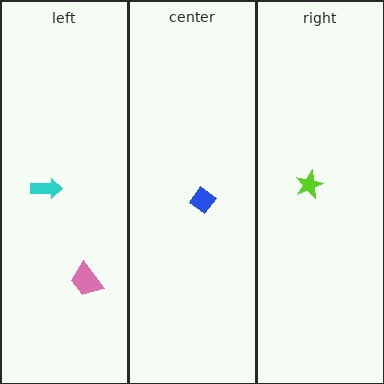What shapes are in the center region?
The blue diamond.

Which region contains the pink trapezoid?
The left region.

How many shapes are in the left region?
2.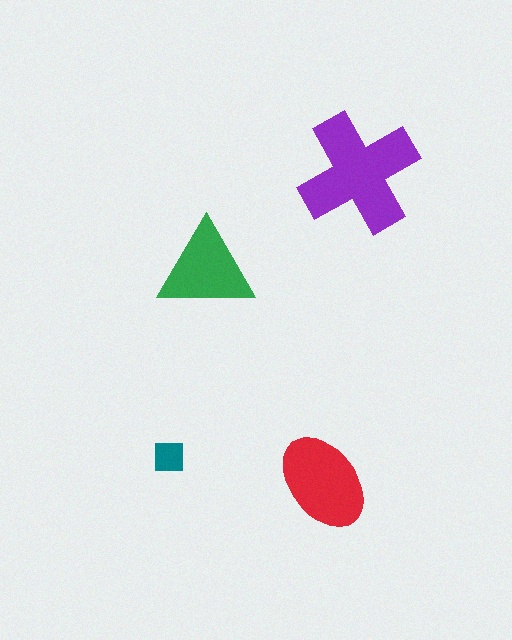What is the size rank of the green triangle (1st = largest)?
3rd.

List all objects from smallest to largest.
The teal square, the green triangle, the red ellipse, the purple cross.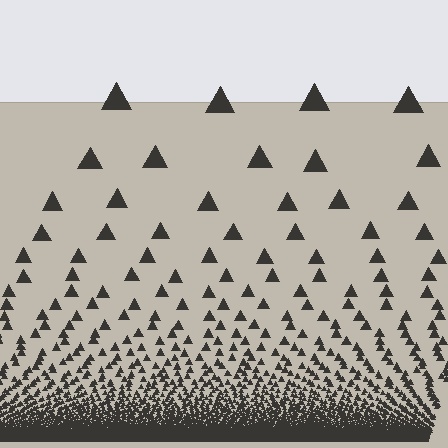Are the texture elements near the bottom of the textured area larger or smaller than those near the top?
Smaller. The gradient is inverted — elements near the bottom are smaller and denser.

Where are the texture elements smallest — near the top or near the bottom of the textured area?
Near the bottom.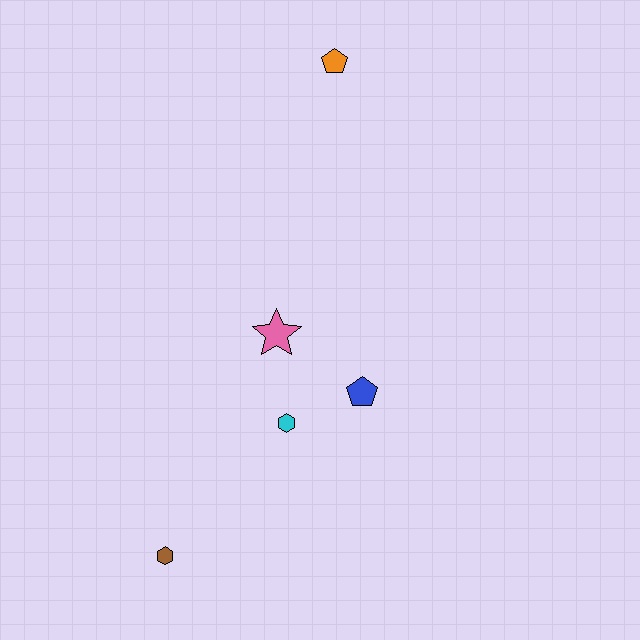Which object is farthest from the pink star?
The orange pentagon is farthest from the pink star.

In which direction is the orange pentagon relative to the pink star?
The orange pentagon is above the pink star.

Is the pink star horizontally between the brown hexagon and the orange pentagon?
Yes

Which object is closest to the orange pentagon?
The pink star is closest to the orange pentagon.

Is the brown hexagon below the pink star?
Yes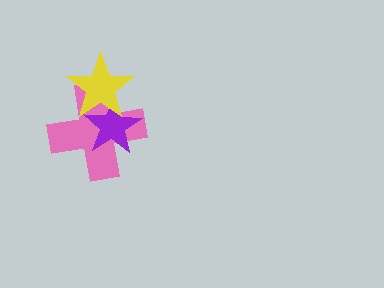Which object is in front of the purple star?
The yellow star is in front of the purple star.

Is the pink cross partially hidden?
Yes, it is partially covered by another shape.